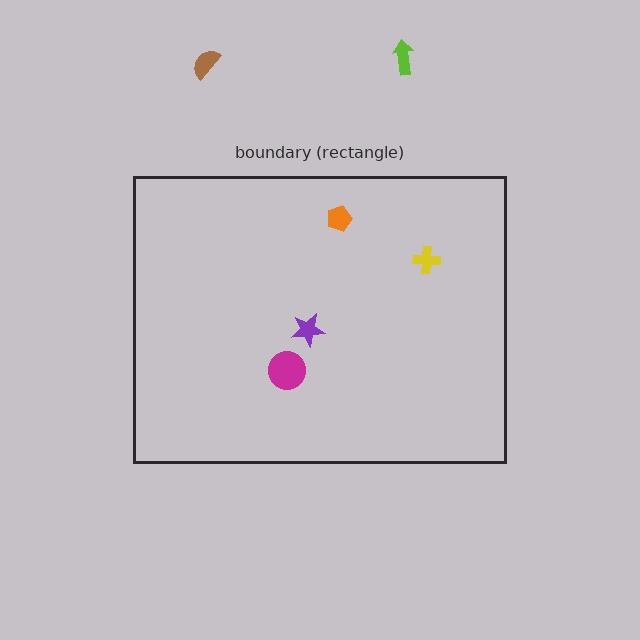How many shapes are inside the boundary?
4 inside, 2 outside.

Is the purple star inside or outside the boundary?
Inside.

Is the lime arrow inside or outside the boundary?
Outside.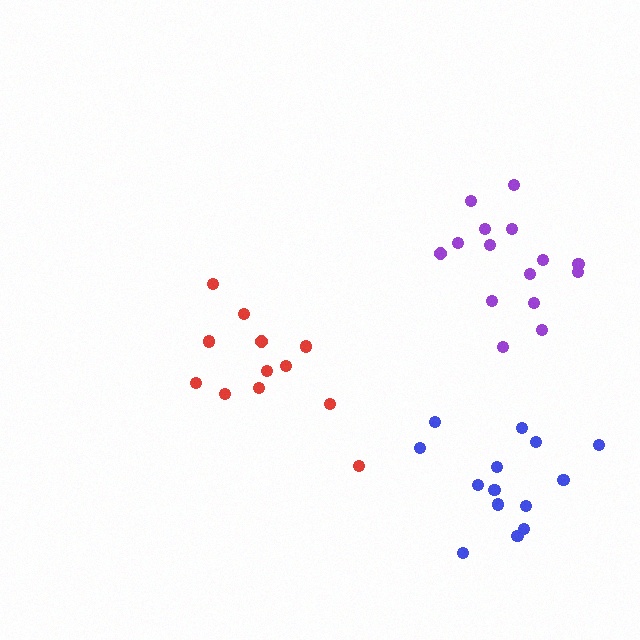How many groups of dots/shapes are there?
There are 3 groups.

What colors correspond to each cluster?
The clusters are colored: red, purple, blue.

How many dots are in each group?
Group 1: 12 dots, Group 2: 15 dots, Group 3: 14 dots (41 total).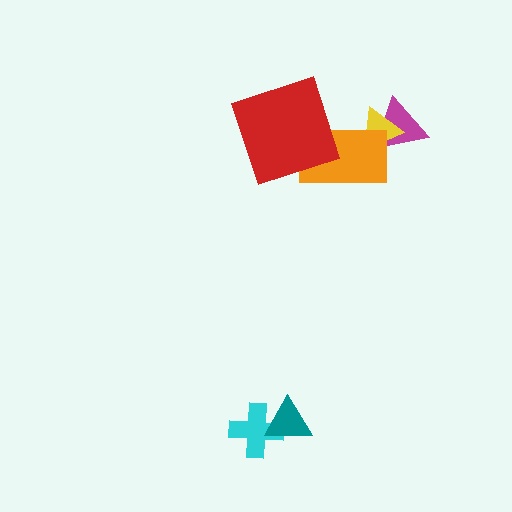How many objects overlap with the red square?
1 object overlaps with the red square.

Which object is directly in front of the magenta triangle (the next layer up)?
The yellow triangle is directly in front of the magenta triangle.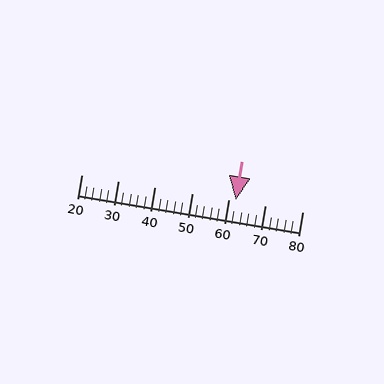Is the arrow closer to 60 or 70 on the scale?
The arrow is closer to 60.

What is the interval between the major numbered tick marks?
The major tick marks are spaced 10 units apart.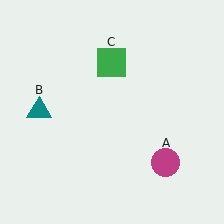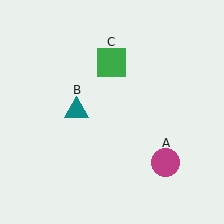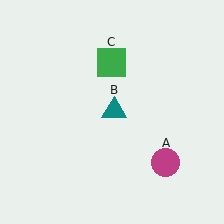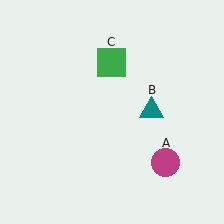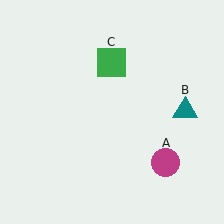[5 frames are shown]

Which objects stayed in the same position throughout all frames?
Magenta circle (object A) and green square (object C) remained stationary.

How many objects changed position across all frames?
1 object changed position: teal triangle (object B).